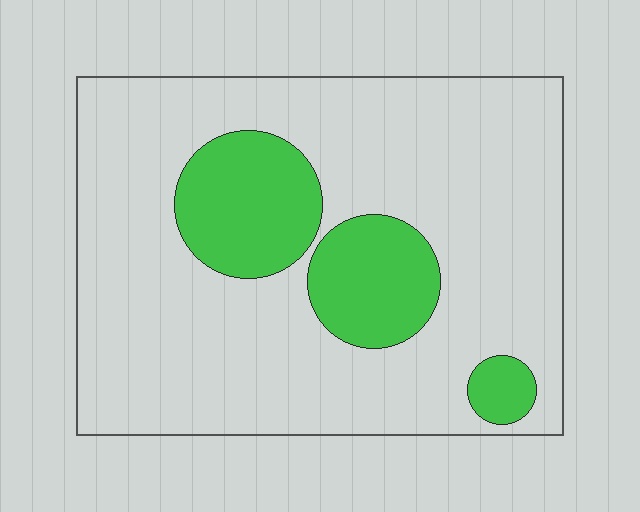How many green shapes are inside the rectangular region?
3.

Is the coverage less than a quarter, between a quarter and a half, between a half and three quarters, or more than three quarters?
Less than a quarter.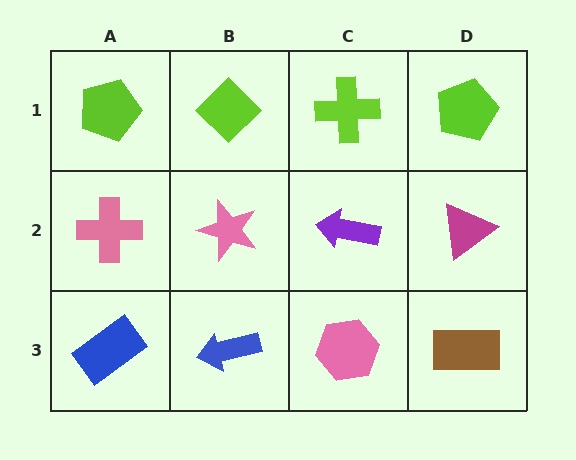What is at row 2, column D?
A magenta triangle.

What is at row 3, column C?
A pink hexagon.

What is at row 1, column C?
A lime cross.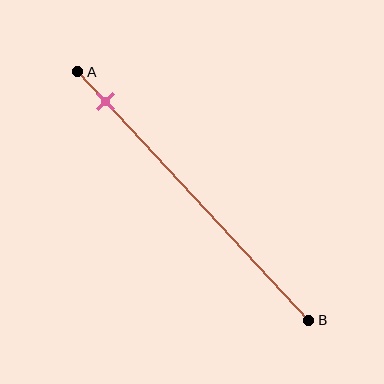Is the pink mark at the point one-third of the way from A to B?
No, the mark is at about 10% from A, not at the 33% one-third point.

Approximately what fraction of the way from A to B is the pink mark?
The pink mark is approximately 10% of the way from A to B.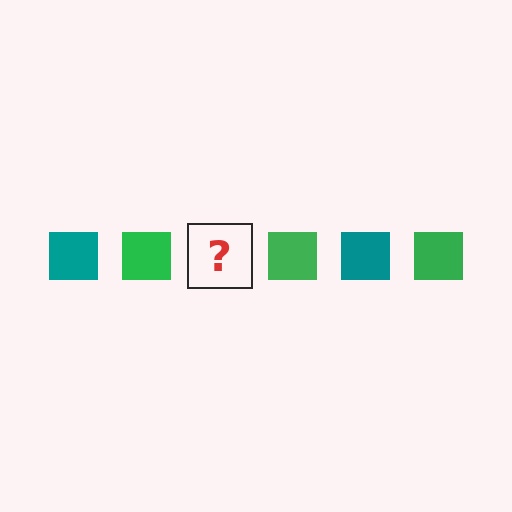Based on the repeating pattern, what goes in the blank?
The blank should be a teal square.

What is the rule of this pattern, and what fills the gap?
The rule is that the pattern cycles through teal, green squares. The gap should be filled with a teal square.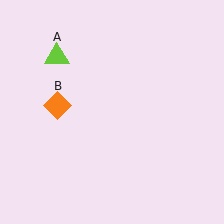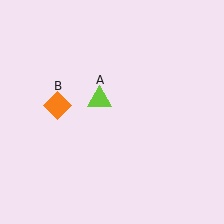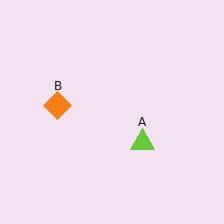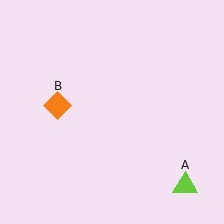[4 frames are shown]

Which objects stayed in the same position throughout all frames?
Orange diamond (object B) remained stationary.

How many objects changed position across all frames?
1 object changed position: lime triangle (object A).